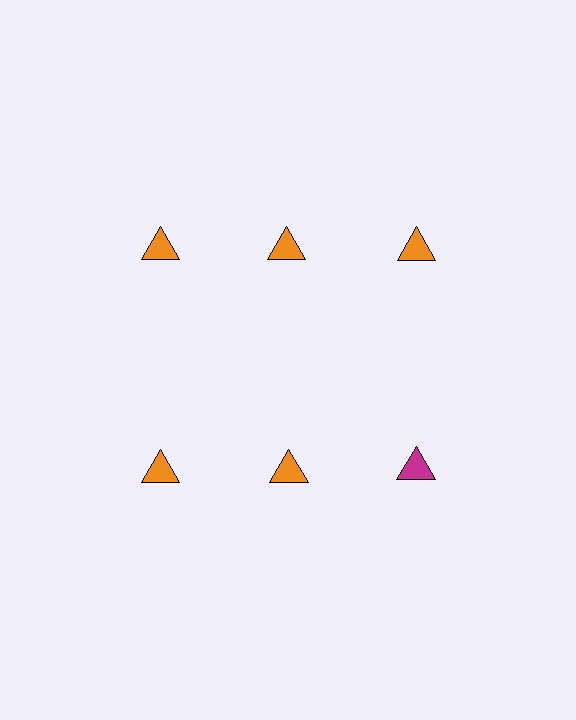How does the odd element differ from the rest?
It has a different color: magenta instead of orange.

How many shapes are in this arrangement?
There are 6 shapes arranged in a grid pattern.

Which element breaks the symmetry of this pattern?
The magenta triangle in the second row, center column breaks the symmetry. All other shapes are orange triangles.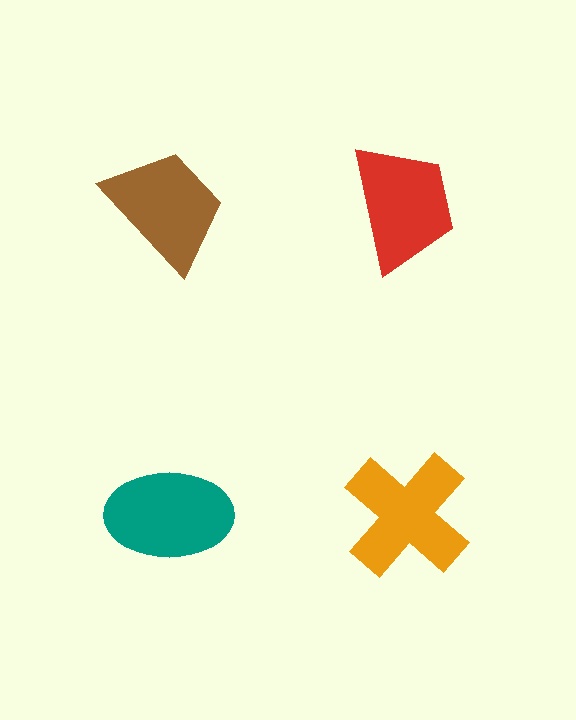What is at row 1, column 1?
A brown trapezoid.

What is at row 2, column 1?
A teal ellipse.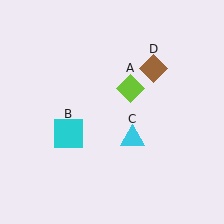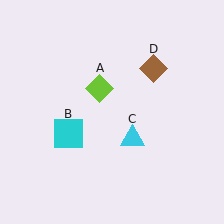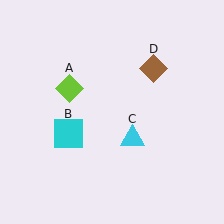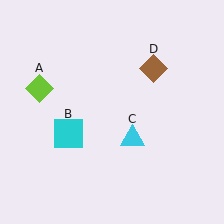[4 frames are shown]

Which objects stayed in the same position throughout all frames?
Cyan square (object B) and cyan triangle (object C) and brown diamond (object D) remained stationary.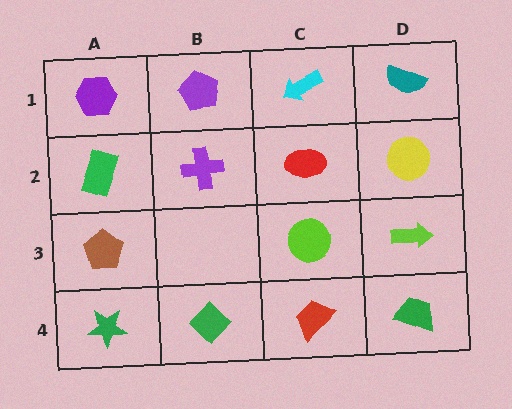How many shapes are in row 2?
4 shapes.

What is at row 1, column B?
A purple pentagon.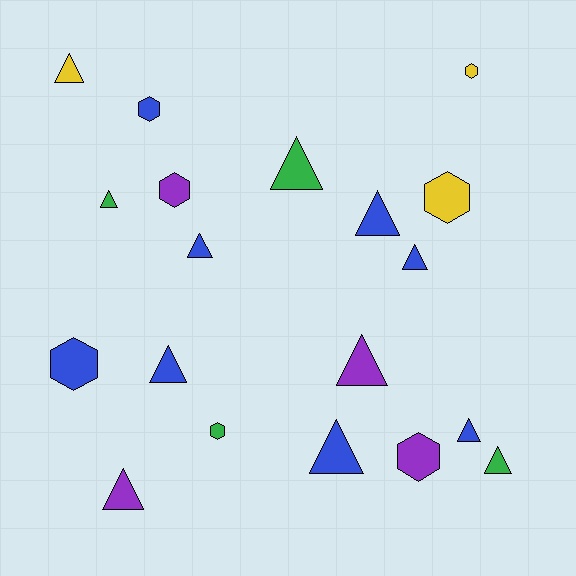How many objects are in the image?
There are 19 objects.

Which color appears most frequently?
Blue, with 8 objects.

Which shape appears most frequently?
Triangle, with 12 objects.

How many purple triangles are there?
There are 2 purple triangles.